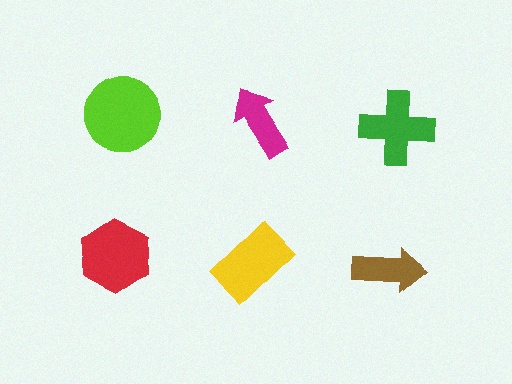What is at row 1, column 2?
A magenta arrow.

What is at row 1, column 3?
A green cross.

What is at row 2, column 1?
A red hexagon.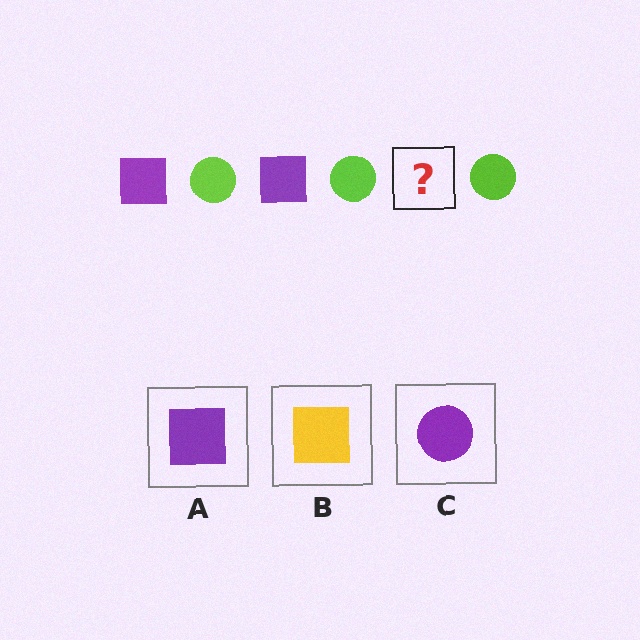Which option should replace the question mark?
Option A.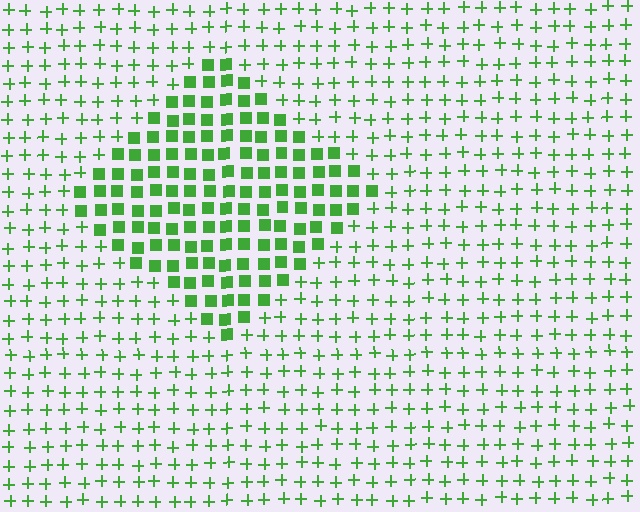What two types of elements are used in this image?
The image uses squares inside the diamond region and plus signs outside it.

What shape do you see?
I see a diamond.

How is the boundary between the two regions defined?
The boundary is defined by a change in element shape: squares inside vs. plus signs outside. All elements share the same color and spacing.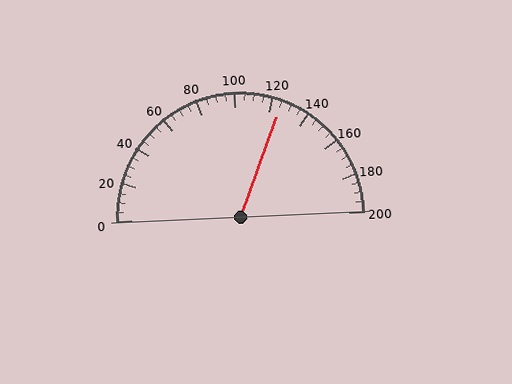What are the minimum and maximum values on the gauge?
The gauge ranges from 0 to 200.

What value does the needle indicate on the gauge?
The needle indicates approximately 125.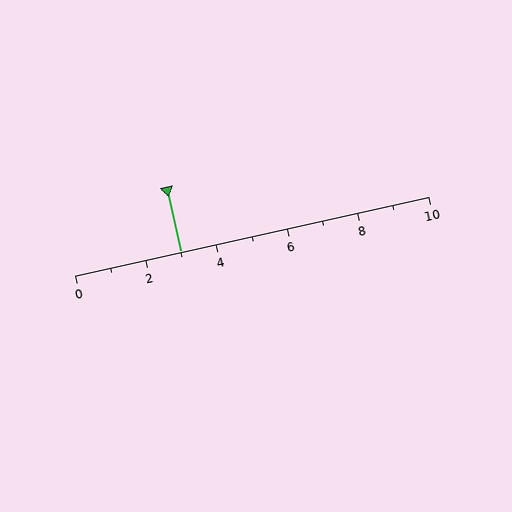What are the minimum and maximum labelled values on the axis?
The axis runs from 0 to 10.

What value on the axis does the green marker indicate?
The marker indicates approximately 3.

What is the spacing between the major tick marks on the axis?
The major ticks are spaced 2 apart.